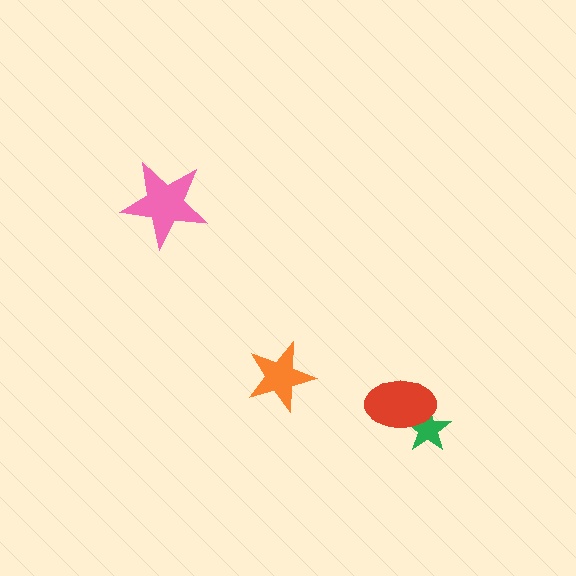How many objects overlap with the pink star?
0 objects overlap with the pink star.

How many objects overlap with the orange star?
0 objects overlap with the orange star.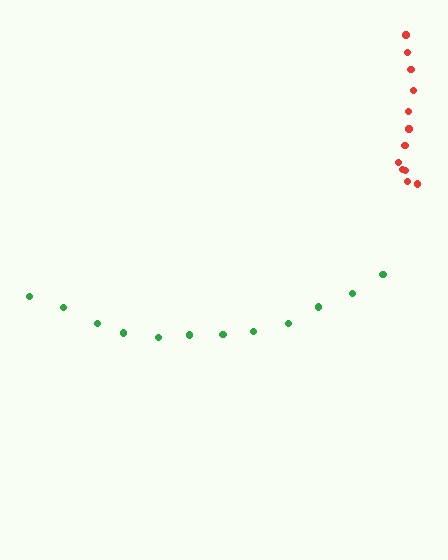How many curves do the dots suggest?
There are 2 distinct paths.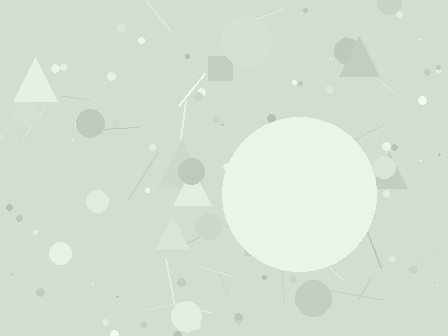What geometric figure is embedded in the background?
A circle is embedded in the background.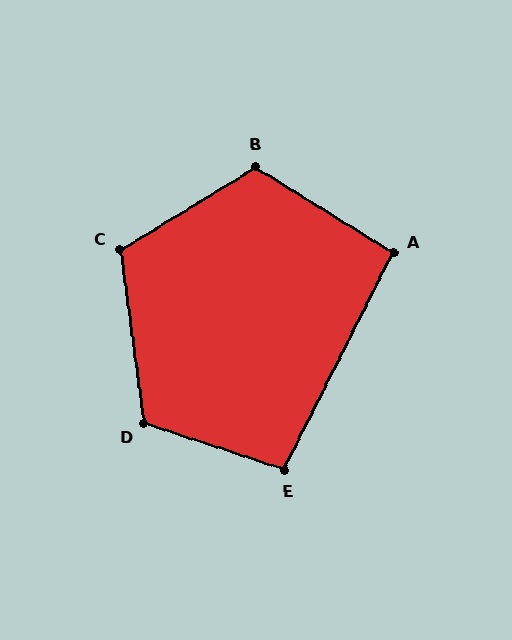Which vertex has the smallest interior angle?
A, at approximately 95 degrees.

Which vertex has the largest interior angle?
B, at approximately 117 degrees.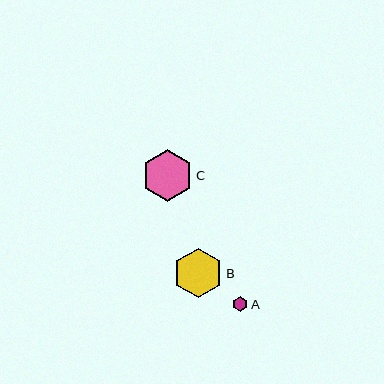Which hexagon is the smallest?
Hexagon A is the smallest with a size of approximately 15 pixels.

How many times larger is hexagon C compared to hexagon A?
Hexagon C is approximately 3.4 times the size of hexagon A.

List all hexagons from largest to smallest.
From largest to smallest: C, B, A.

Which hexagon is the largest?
Hexagon C is the largest with a size of approximately 51 pixels.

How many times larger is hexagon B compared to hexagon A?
Hexagon B is approximately 3.2 times the size of hexagon A.